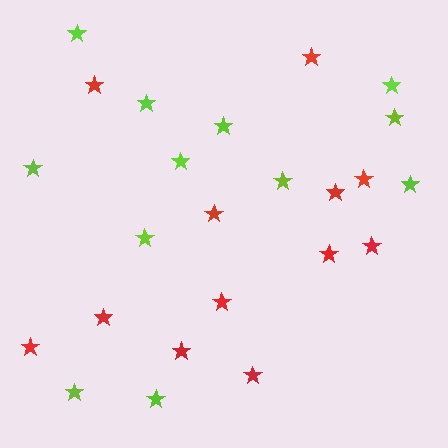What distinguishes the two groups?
There are 2 groups: one group of lime stars (12) and one group of red stars (12).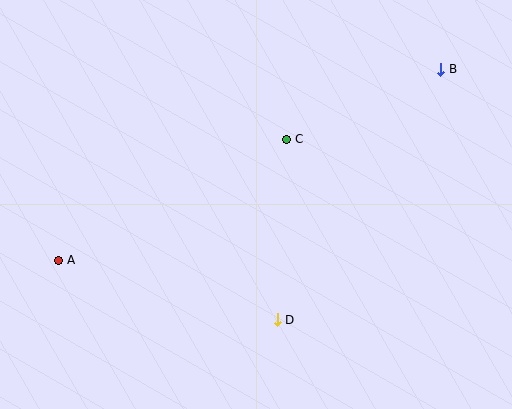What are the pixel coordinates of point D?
Point D is at (277, 320).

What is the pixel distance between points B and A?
The distance between B and A is 427 pixels.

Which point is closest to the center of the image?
Point C at (287, 139) is closest to the center.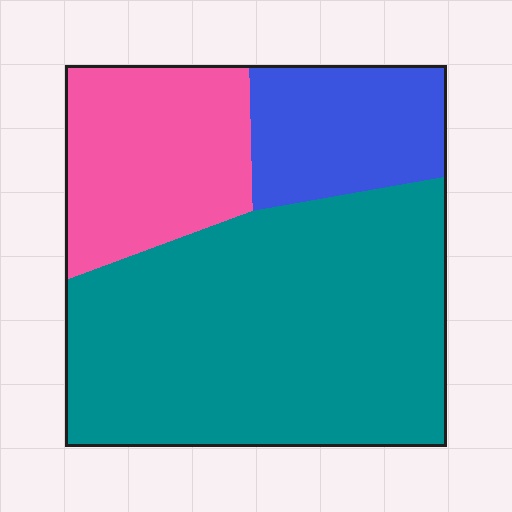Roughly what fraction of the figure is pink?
Pink covers about 25% of the figure.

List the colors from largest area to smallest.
From largest to smallest: teal, pink, blue.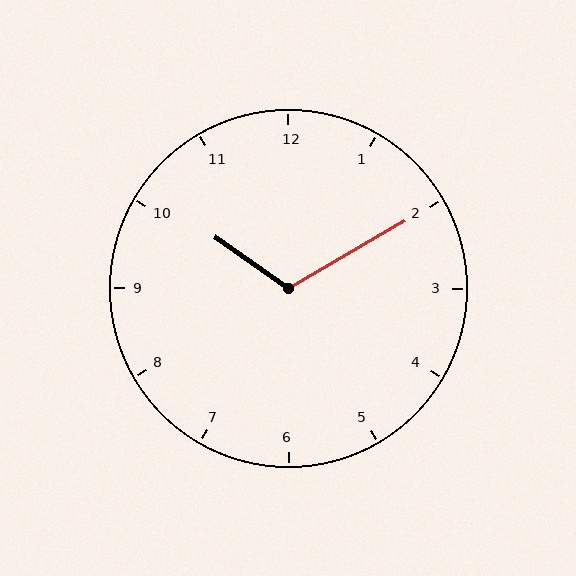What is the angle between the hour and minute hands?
Approximately 115 degrees.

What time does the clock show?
10:10.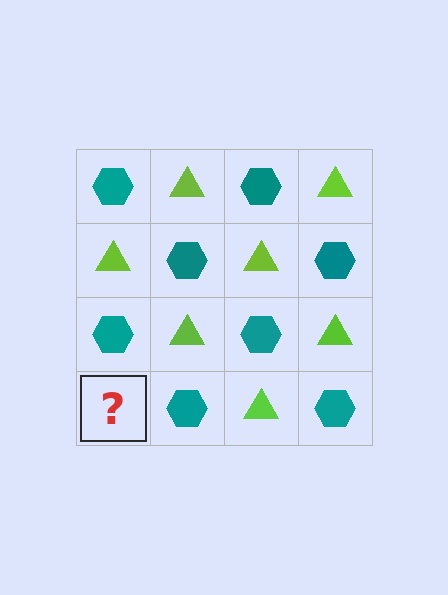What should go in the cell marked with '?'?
The missing cell should contain a lime triangle.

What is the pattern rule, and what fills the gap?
The rule is that it alternates teal hexagon and lime triangle in a checkerboard pattern. The gap should be filled with a lime triangle.